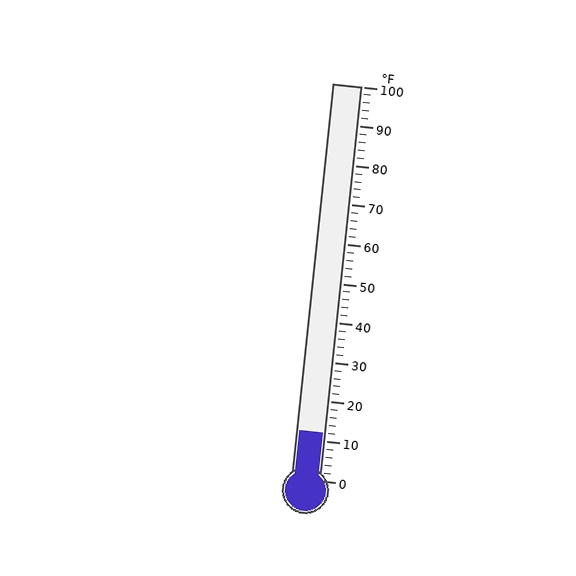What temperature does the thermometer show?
The thermometer shows approximately 12°F.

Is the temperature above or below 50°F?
The temperature is below 50°F.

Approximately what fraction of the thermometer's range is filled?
The thermometer is filled to approximately 10% of its range.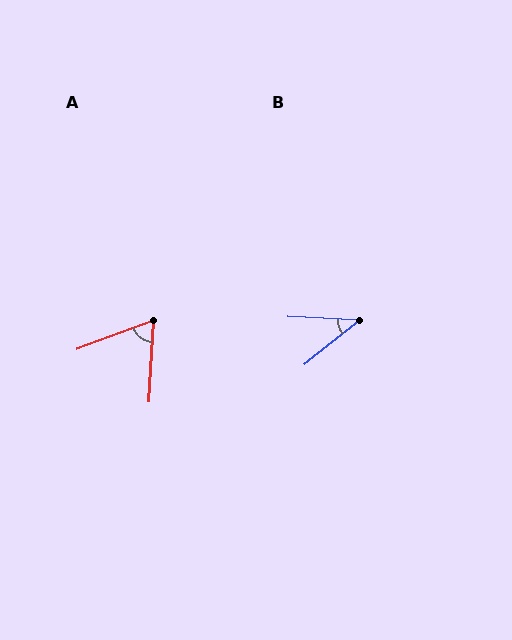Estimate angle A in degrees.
Approximately 66 degrees.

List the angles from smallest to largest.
B (42°), A (66°).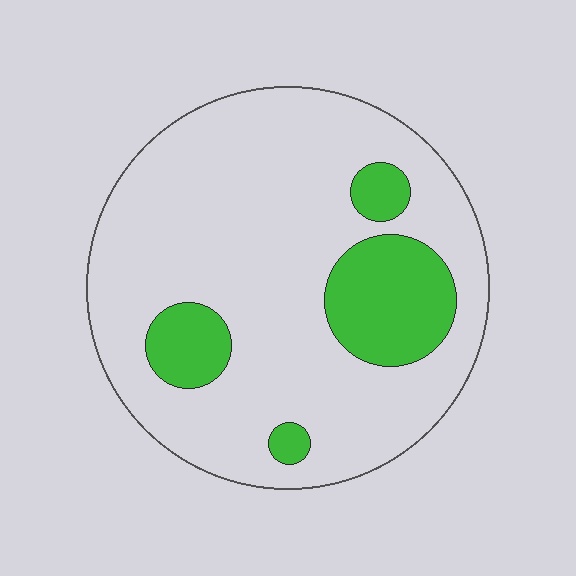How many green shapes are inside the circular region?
4.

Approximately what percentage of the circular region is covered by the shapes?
Approximately 20%.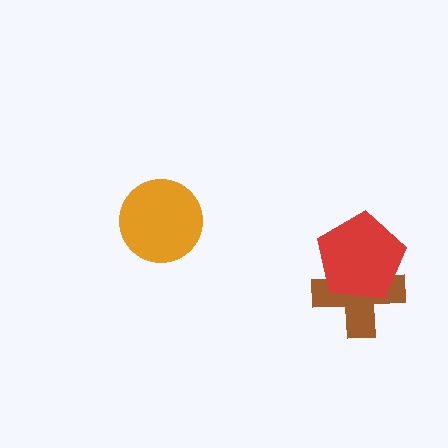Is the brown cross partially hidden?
Yes, it is partially covered by another shape.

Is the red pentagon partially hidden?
No, no other shape covers it.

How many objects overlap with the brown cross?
1 object overlaps with the brown cross.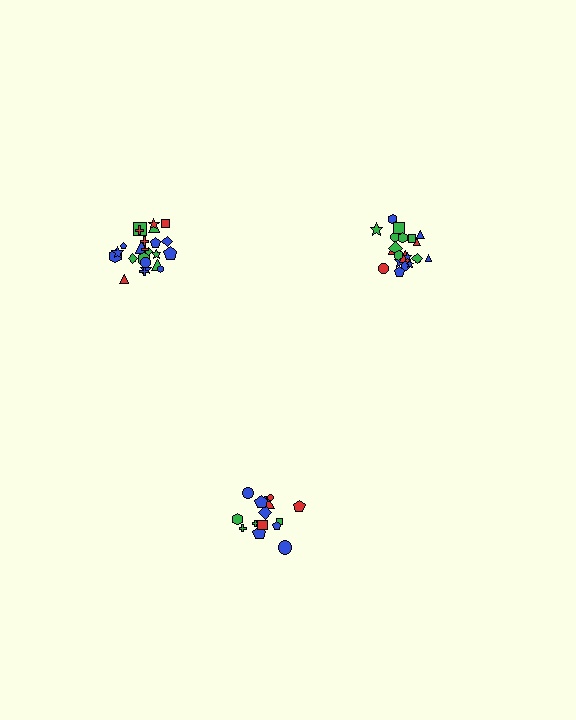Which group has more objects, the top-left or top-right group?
The top-left group.